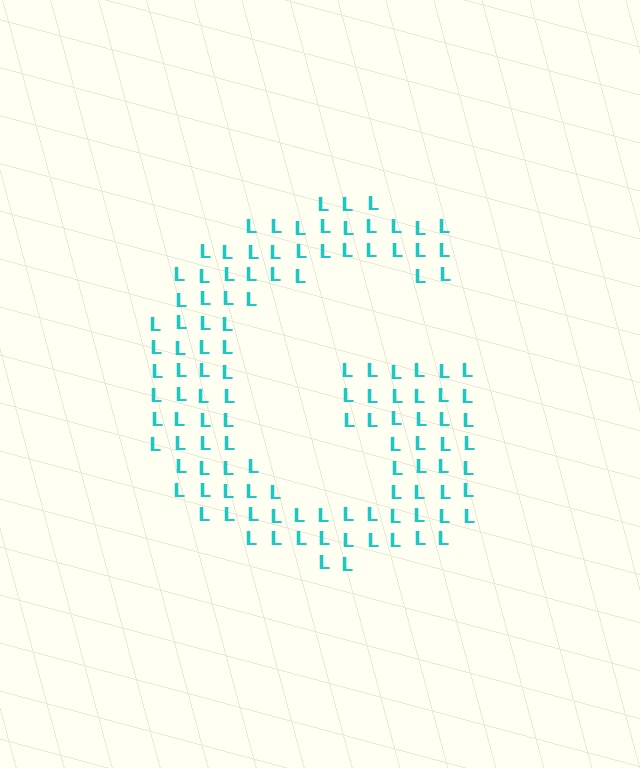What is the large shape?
The large shape is the letter G.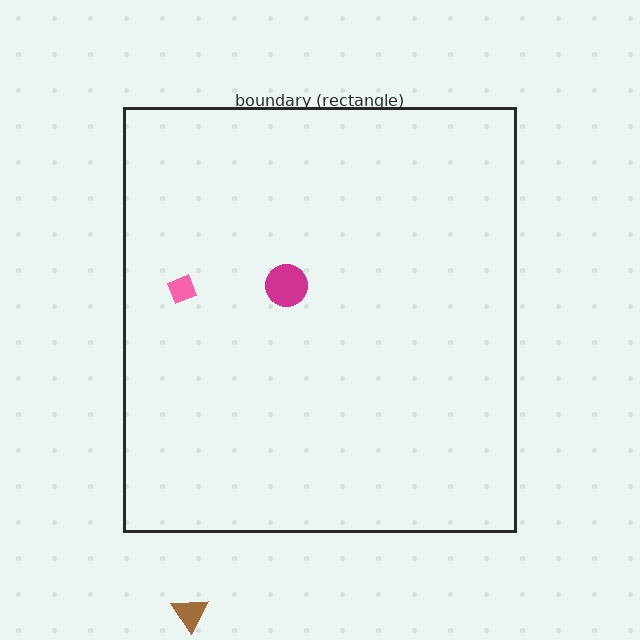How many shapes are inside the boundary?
2 inside, 1 outside.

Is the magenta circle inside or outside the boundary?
Inside.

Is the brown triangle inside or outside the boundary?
Outside.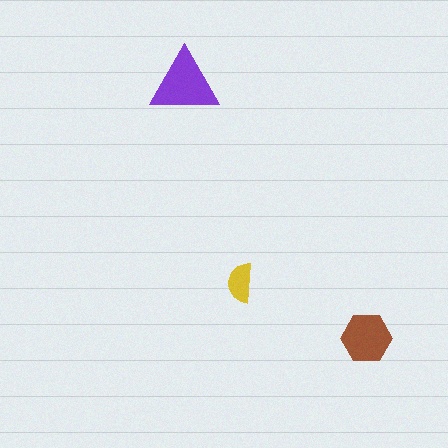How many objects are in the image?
There are 3 objects in the image.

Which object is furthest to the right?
The brown hexagon is rightmost.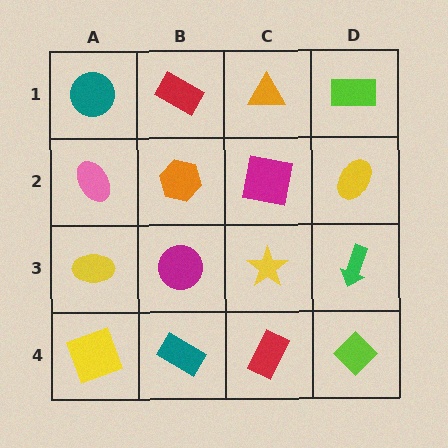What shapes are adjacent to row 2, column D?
A lime rectangle (row 1, column D), a green arrow (row 3, column D), a magenta square (row 2, column C).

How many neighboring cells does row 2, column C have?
4.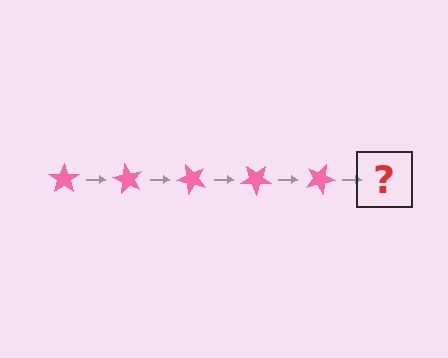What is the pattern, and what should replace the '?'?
The pattern is that the star rotates 60 degrees each step. The '?' should be a pink star rotated 300 degrees.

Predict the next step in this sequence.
The next step is a pink star rotated 300 degrees.